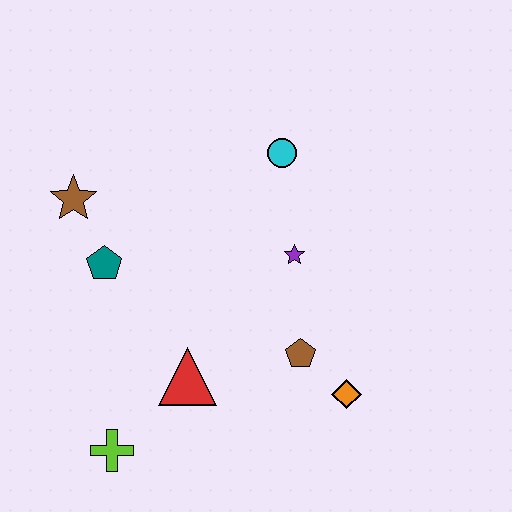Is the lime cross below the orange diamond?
Yes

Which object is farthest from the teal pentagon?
The orange diamond is farthest from the teal pentagon.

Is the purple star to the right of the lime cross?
Yes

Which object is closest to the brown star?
The teal pentagon is closest to the brown star.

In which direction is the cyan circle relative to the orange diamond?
The cyan circle is above the orange diamond.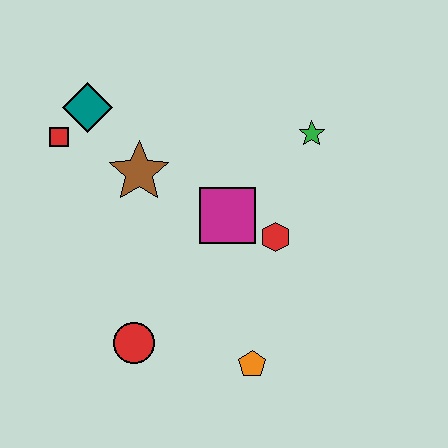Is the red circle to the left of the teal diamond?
No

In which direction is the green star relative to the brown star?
The green star is to the right of the brown star.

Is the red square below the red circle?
No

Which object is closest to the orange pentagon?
The red circle is closest to the orange pentagon.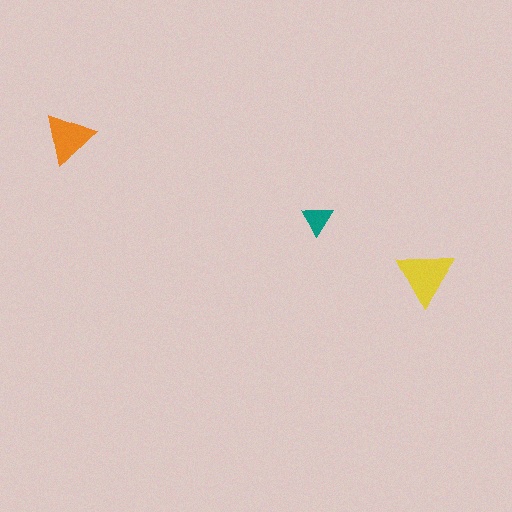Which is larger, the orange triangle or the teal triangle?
The orange one.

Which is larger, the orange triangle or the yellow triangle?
The yellow one.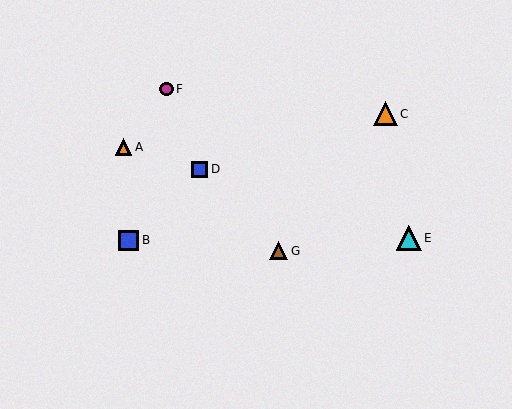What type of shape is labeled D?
Shape D is a blue square.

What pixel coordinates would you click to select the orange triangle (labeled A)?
Click at (124, 147) to select the orange triangle A.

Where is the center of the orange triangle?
The center of the orange triangle is at (386, 114).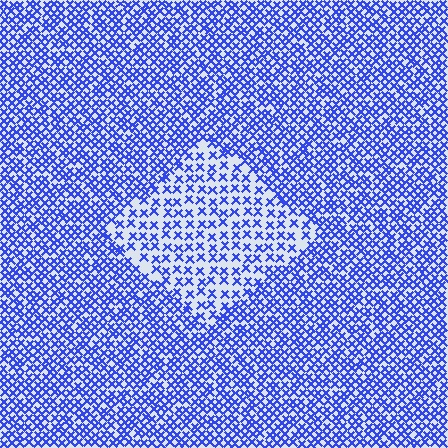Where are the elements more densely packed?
The elements are more densely packed outside the diamond boundary.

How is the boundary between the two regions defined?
The boundary is defined by a change in element density (approximately 1.9x ratio). All elements are the same color, size, and shape.